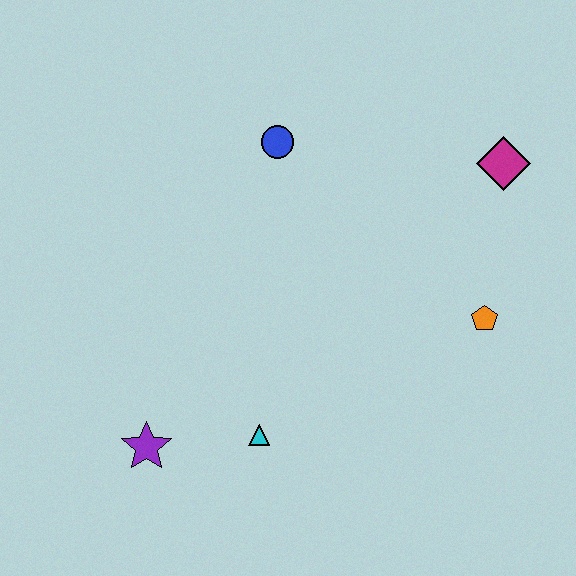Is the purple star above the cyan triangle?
No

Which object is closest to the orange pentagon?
The magenta diamond is closest to the orange pentagon.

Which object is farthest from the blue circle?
The purple star is farthest from the blue circle.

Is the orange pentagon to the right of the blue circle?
Yes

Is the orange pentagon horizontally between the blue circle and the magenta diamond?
Yes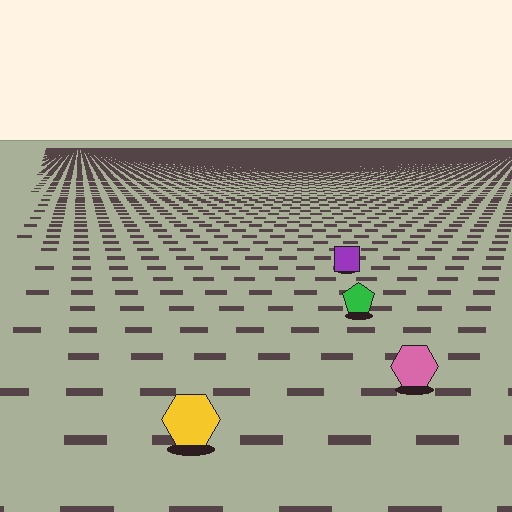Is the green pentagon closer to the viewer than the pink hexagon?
No. The pink hexagon is closer — you can tell from the texture gradient: the ground texture is coarser near it.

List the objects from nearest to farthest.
From nearest to farthest: the yellow hexagon, the pink hexagon, the green pentagon, the purple square.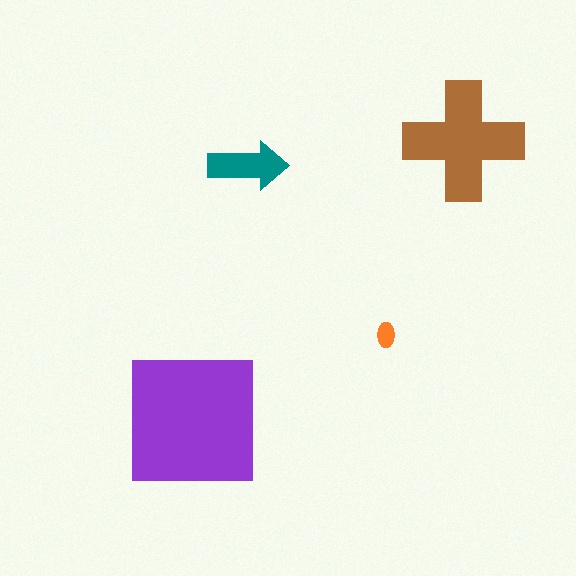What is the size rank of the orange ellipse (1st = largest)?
4th.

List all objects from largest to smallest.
The purple square, the brown cross, the teal arrow, the orange ellipse.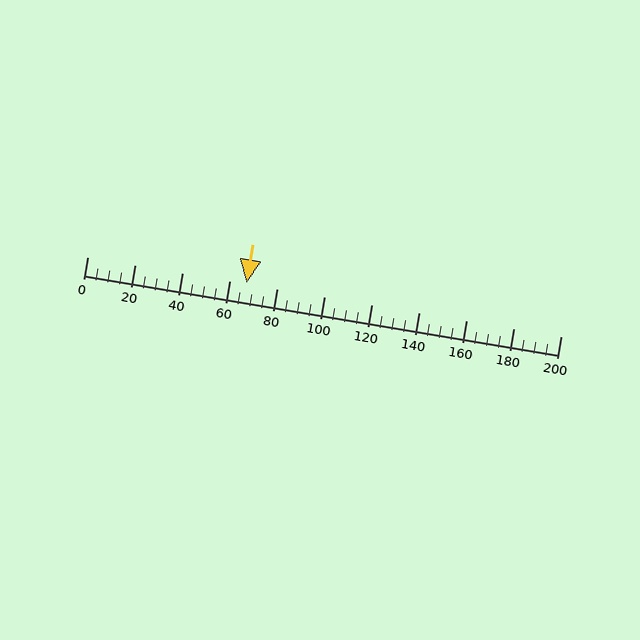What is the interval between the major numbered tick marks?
The major tick marks are spaced 20 units apart.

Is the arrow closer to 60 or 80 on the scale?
The arrow is closer to 60.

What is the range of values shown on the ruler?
The ruler shows values from 0 to 200.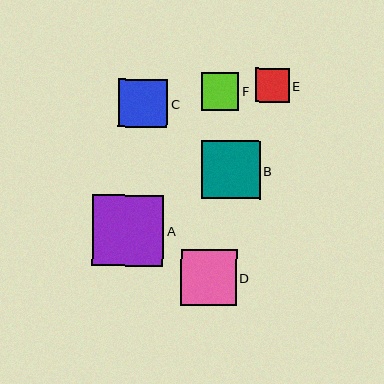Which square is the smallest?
Square E is the smallest with a size of approximately 34 pixels.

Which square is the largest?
Square A is the largest with a size of approximately 72 pixels.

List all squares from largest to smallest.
From largest to smallest: A, B, D, C, F, E.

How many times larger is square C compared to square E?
Square C is approximately 1.4 times the size of square E.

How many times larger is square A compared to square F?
Square A is approximately 1.9 times the size of square F.